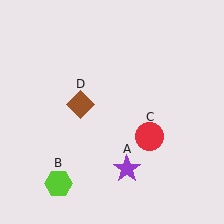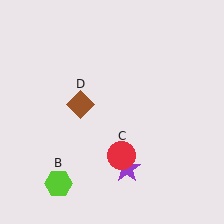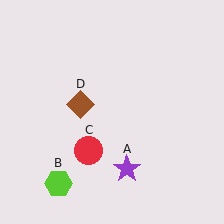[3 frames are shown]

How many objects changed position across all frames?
1 object changed position: red circle (object C).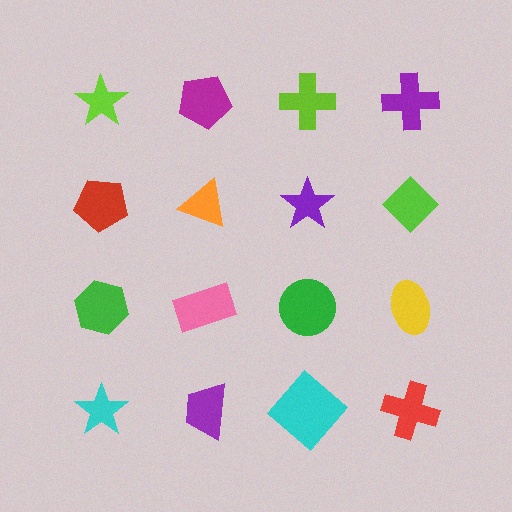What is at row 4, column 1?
A cyan star.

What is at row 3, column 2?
A pink rectangle.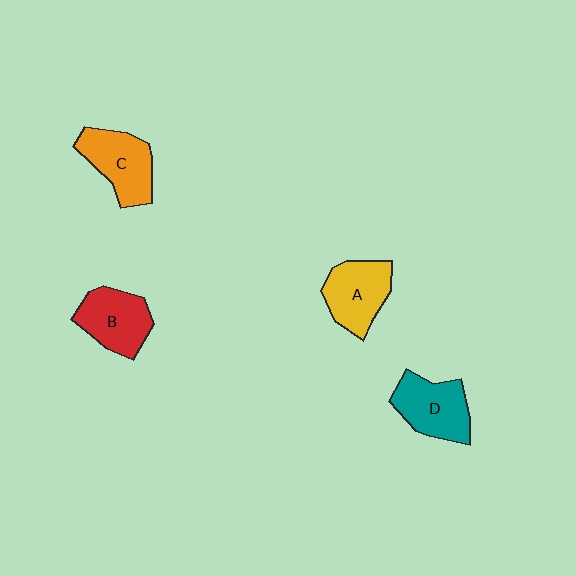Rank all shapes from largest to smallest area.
From largest to smallest: D (teal), C (orange), A (yellow), B (red).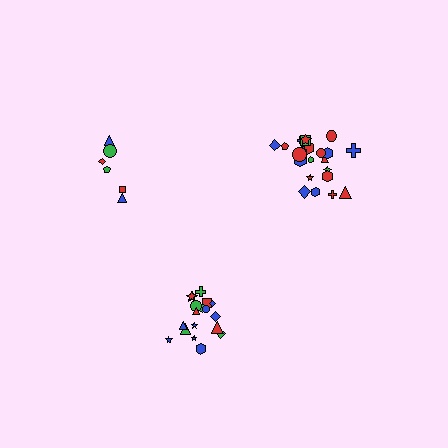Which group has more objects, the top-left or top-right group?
The top-right group.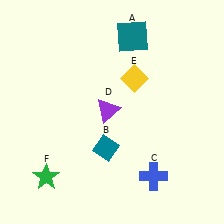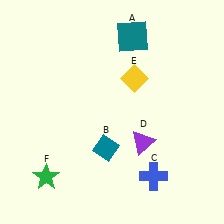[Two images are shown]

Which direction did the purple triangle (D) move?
The purple triangle (D) moved right.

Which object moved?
The purple triangle (D) moved right.